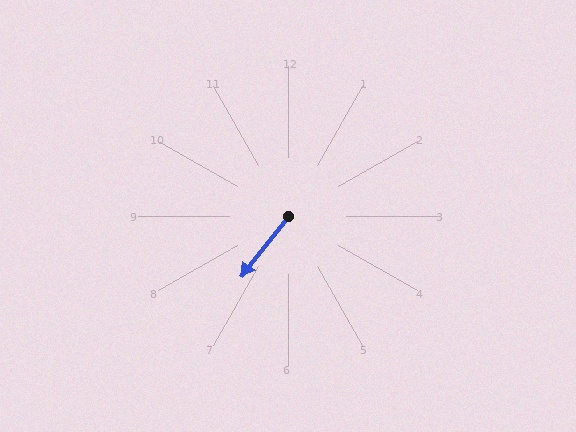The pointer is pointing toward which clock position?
Roughly 7 o'clock.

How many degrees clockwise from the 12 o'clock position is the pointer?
Approximately 218 degrees.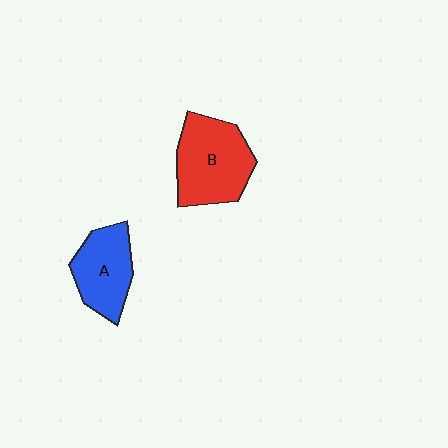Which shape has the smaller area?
Shape A (blue).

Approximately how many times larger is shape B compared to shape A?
Approximately 1.3 times.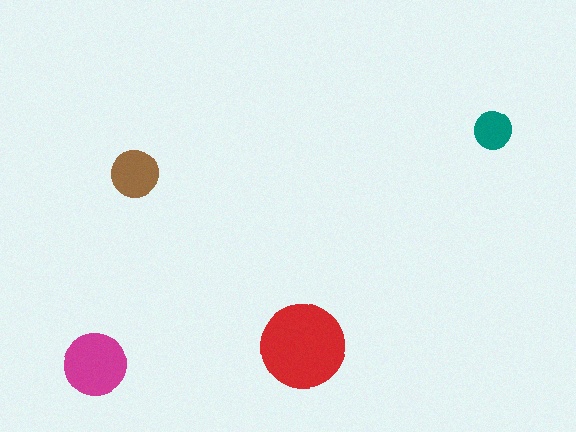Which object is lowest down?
The magenta circle is bottommost.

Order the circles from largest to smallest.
the red one, the magenta one, the brown one, the teal one.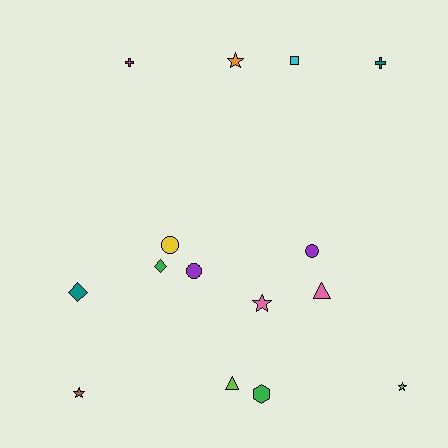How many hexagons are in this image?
There is 1 hexagon.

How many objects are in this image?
There are 15 objects.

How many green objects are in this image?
There are 2 green objects.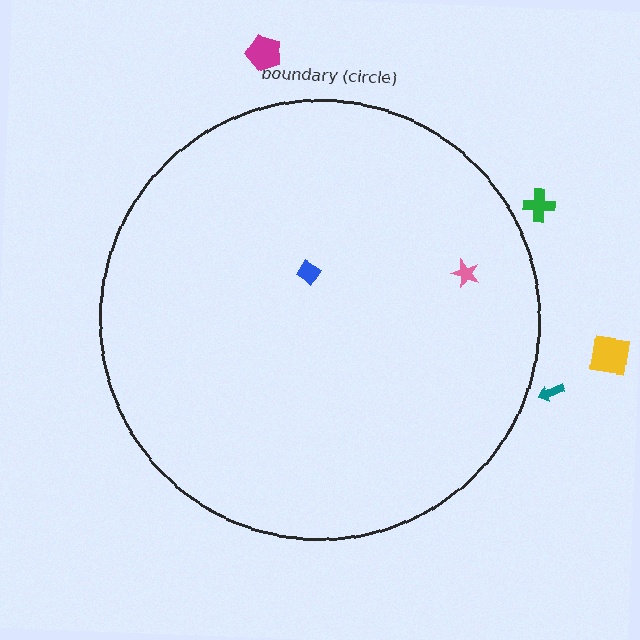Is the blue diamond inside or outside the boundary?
Inside.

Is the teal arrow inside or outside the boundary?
Outside.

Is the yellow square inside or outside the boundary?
Outside.